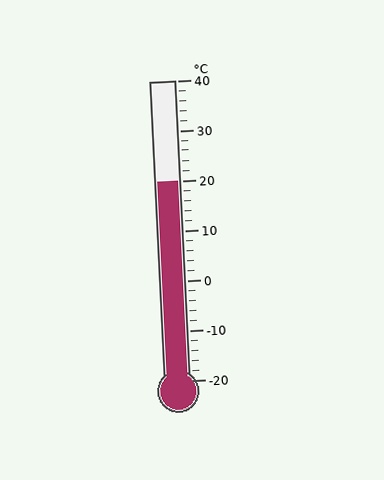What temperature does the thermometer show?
The thermometer shows approximately 20°C.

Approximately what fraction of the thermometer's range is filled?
The thermometer is filled to approximately 65% of its range.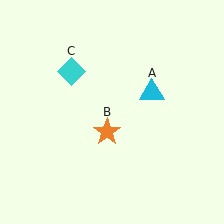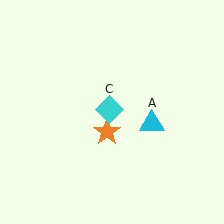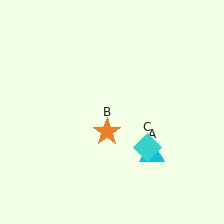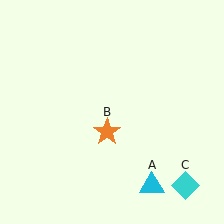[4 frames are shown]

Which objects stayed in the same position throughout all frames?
Orange star (object B) remained stationary.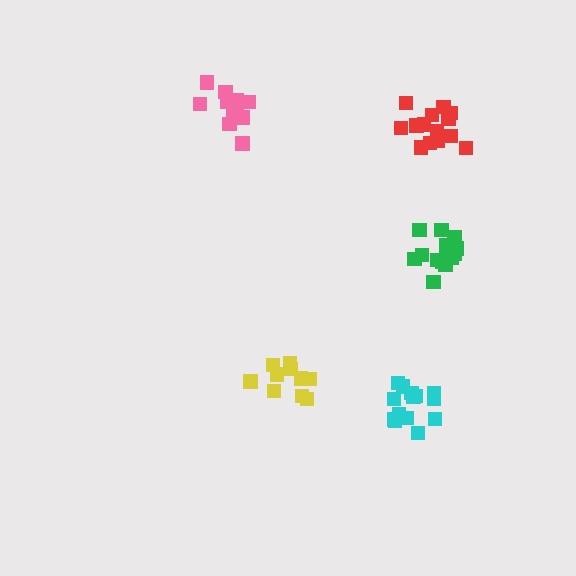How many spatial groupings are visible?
There are 5 spatial groupings.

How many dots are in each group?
Group 1: 16 dots, Group 2: 14 dots, Group 3: 14 dots, Group 4: 13 dots, Group 5: 10 dots (67 total).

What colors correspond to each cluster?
The clusters are colored: pink, red, cyan, green, yellow.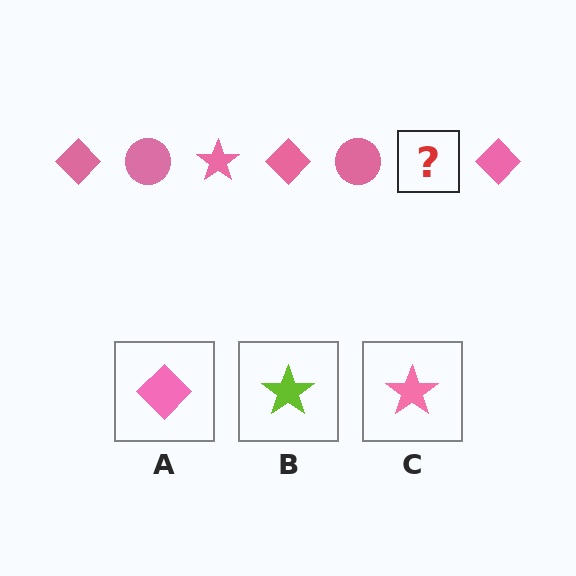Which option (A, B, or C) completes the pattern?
C.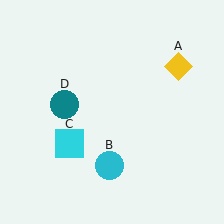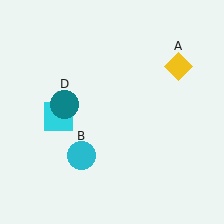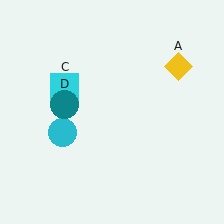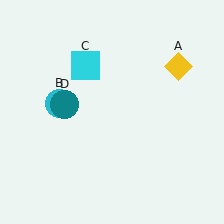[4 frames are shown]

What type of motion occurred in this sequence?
The cyan circle (object B), cyan square (object C) rotated clockwise around the center of the scene.